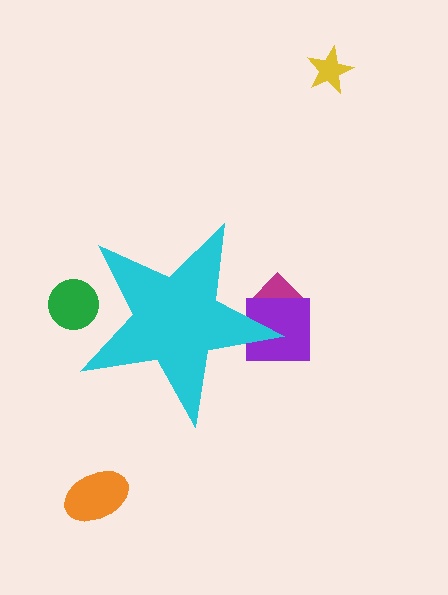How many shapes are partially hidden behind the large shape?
3 shapes are partially hidden.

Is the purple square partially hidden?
Yes, the purple square is partially hidden behind the cyan star.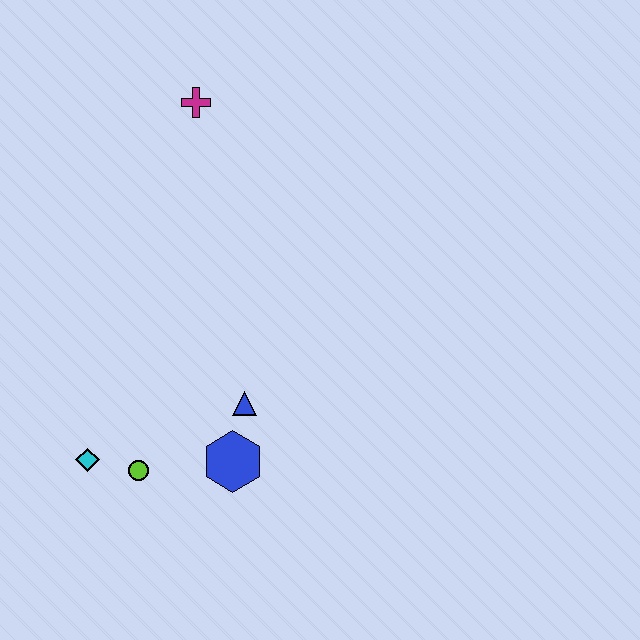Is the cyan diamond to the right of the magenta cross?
No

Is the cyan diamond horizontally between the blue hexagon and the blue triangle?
No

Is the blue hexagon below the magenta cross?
Yes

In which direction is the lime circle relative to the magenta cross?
The lime circle is below the magenta cross.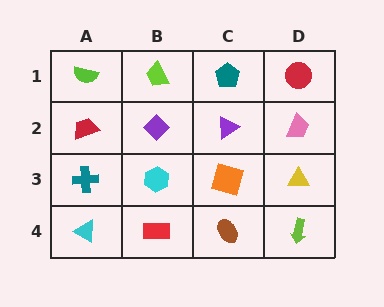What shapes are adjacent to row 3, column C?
A purple triangle (row 2, column C), a brown ellipse (row 4, column C), a cyan hexagon (row 3, column B), a yellow triangle (row 3, column D).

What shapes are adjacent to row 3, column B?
A purple diamond (row 2, column B), a red rectangle (row 4, column B), a teal cross (row 3, column A), an orange square (row 3, column C).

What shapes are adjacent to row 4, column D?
A yellow triangle (row 3, column D), a brown ellipse (row 4, column C).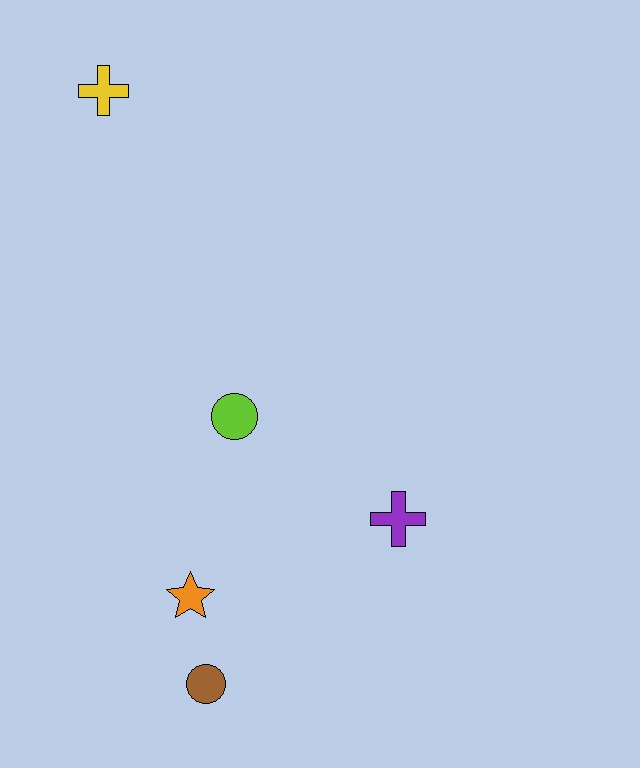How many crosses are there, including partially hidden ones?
There are 2 crosses.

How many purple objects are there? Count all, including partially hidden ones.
There is 1 purple object.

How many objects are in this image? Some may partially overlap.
There are 5 objects.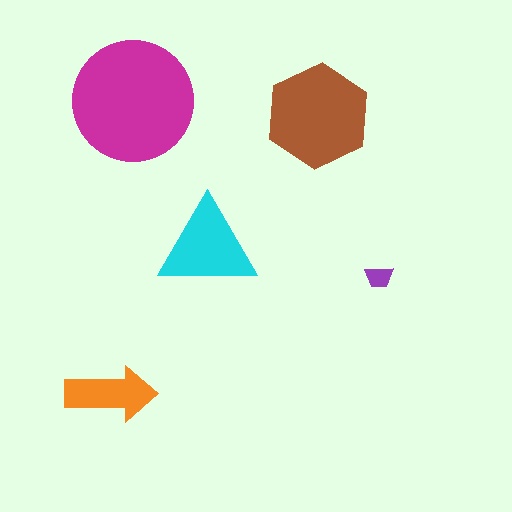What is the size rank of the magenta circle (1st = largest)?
1st.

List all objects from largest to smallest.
The magenta circle, the brown hexagon, the cyan triangle, the orange arrow, the purple trapezoid.